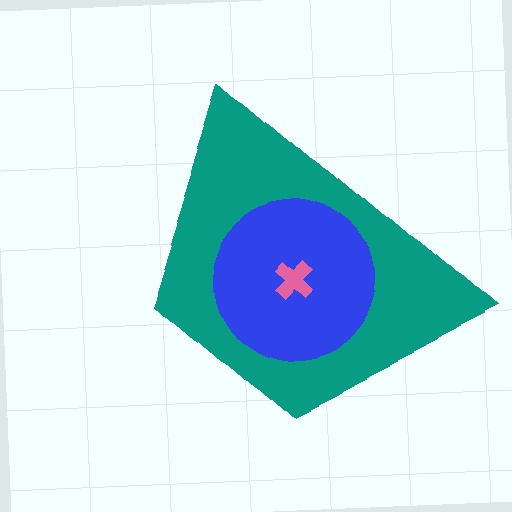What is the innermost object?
The pink cross.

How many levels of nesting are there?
3.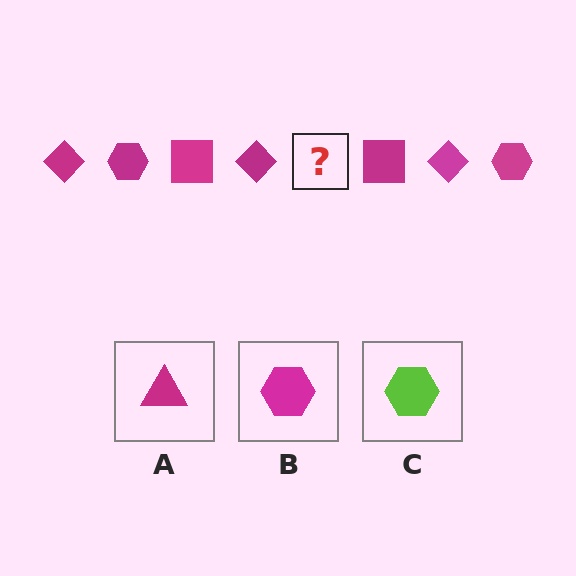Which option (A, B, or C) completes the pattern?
B.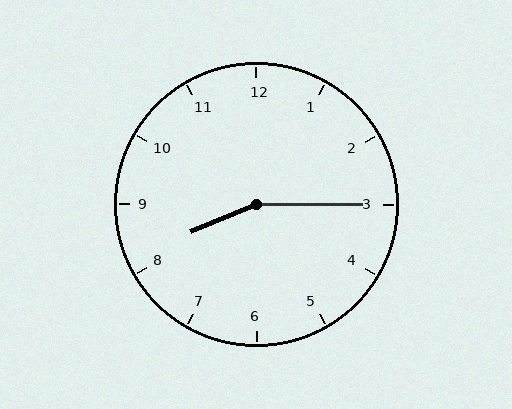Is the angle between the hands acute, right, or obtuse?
It is obtuse.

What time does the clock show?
8:15.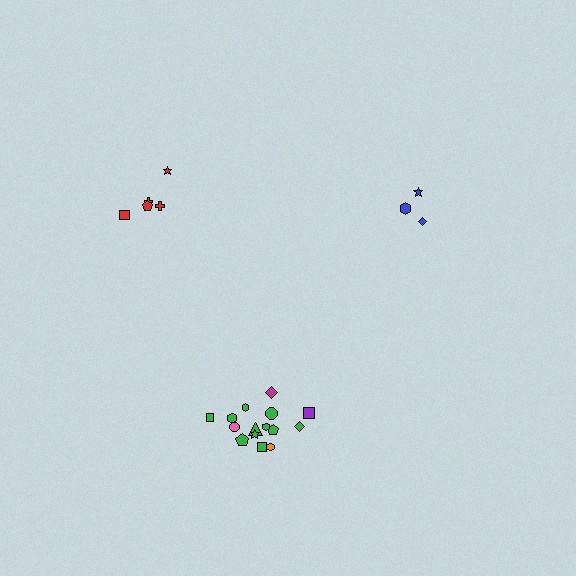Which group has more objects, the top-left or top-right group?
The top-left group.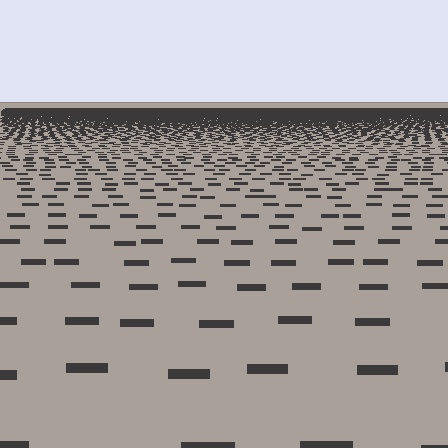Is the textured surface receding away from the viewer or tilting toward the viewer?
The surface is receding away from the viewer. Texture elements get smaller and denser toward the top.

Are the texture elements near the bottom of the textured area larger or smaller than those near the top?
Larger. Near the bottom, elements are closer to the viewer and appear at a bigger on-screen size.